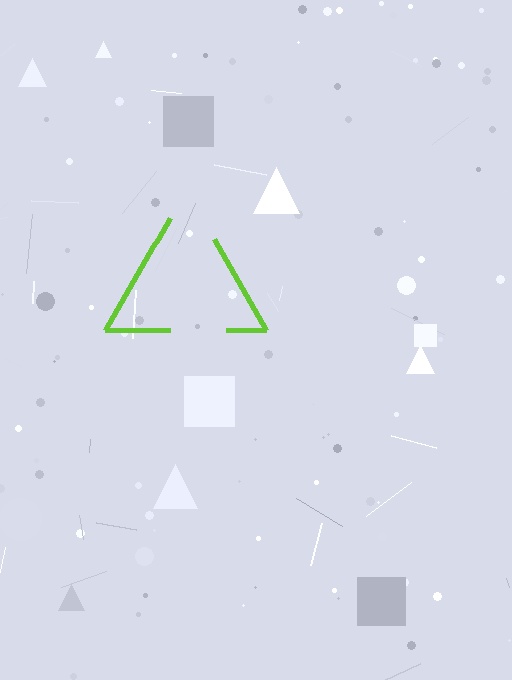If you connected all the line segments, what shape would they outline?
They would outline a triangle.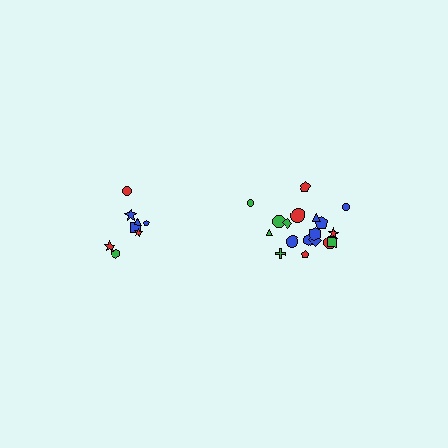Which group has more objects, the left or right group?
The right group.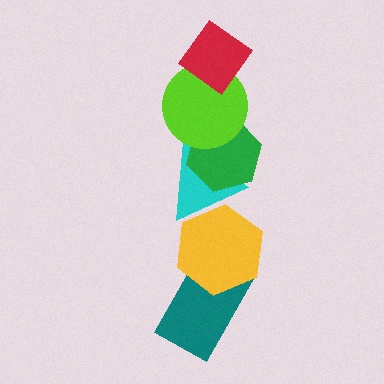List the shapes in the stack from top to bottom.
From top to bottom: the red diamond, the lime circle, the green hexagon, the cyan triangle, the yellow hexagon, the teal rectangle.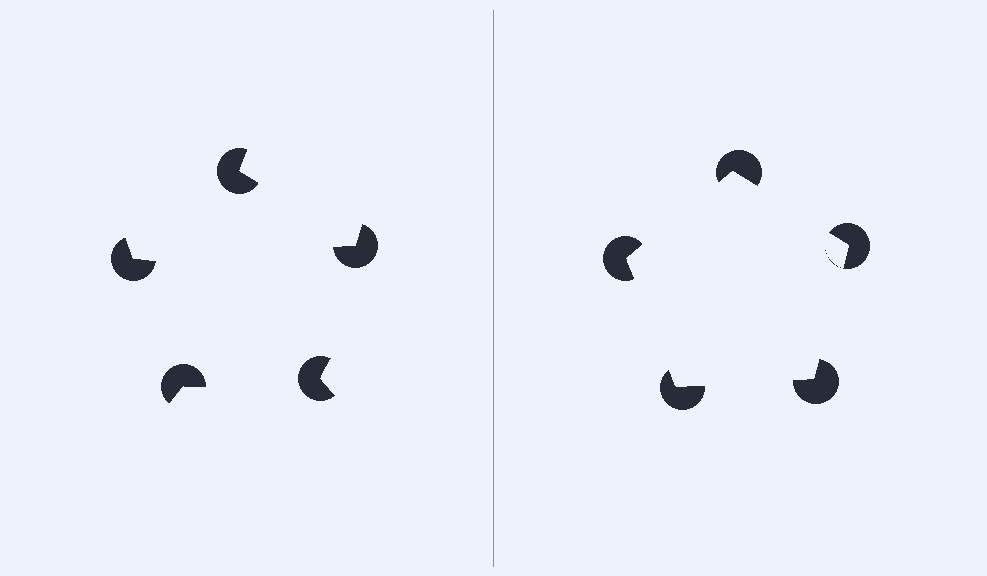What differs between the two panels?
The pac-man discs are positioned identically on both sides; only the wedge orientations differ. On the right they align to a pentagon; on the left they are misaligned.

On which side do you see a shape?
An illusory pentagon appears on the right side. On the left side the wedge cuts are rotated, so no coherent shape forms.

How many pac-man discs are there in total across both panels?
10 — 5 on each side.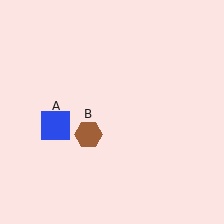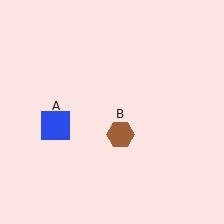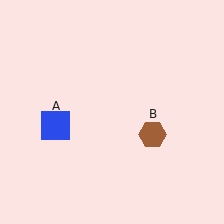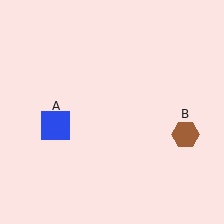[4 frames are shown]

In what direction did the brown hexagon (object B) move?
The brown hexagon (object B) moved right.